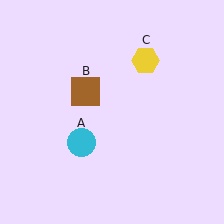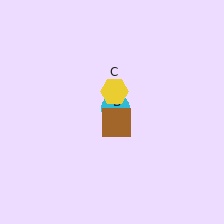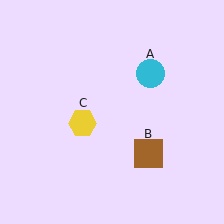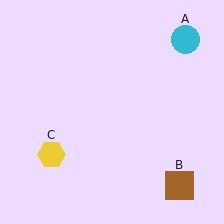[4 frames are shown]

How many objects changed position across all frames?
3 objects changed position: cyan circle (object A), brown square (object B), yellow hexagon (object C).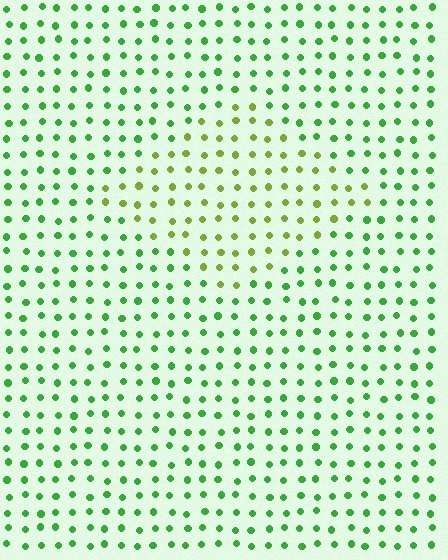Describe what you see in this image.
The image is filled with small green elements in a uniform arrangement. A diamond-shaped region is visible where the elements are tinted to a slightly different hue, forming a subtle color boundary.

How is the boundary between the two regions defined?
The boundary is defined purely by a slight shift in hue (about 37 degrees). Spacing, size, and orientation are identical on both sides.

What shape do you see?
I see a diamond.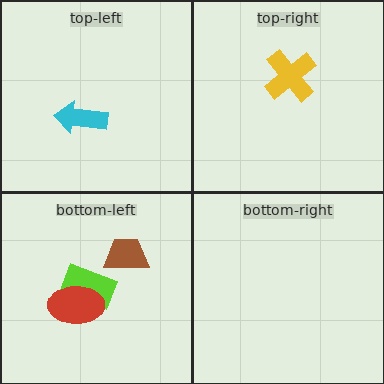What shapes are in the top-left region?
The cyan arrow.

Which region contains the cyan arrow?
The top-left region.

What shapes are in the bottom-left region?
The lime rectangle, the brown trapezoid, the red ellipse.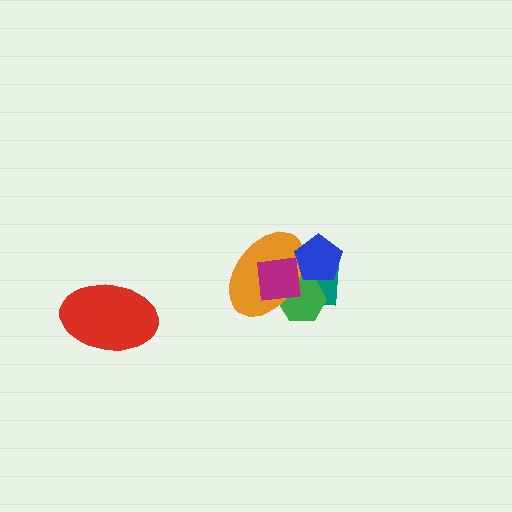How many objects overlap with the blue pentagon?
4 objects overlap with the blue pentagon.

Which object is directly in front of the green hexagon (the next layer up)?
The orange ellipse is directly in front of the green hexagon.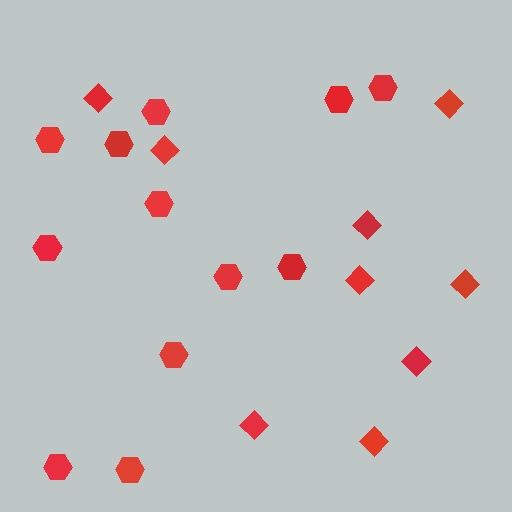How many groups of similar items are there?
There are 2 groups: one group of diamonds (9) and one group of hexagons (12).